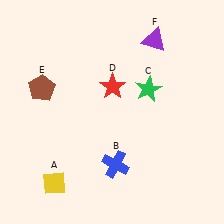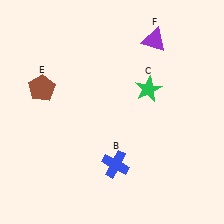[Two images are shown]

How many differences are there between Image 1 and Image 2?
There are 2 differences between the two images.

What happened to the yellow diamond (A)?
The yellow diamond (A) was removed in Image 2. It was in the bottom-left area of Image 1.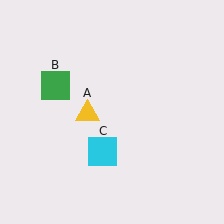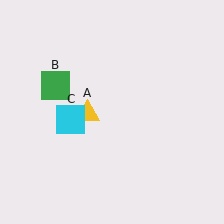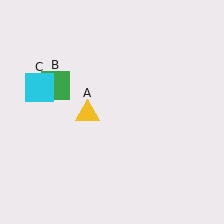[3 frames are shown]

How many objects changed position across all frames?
1 object changed position: cyan square (object C).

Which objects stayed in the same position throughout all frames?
Yellow triangle (object A) and green square (object B) remained stationary.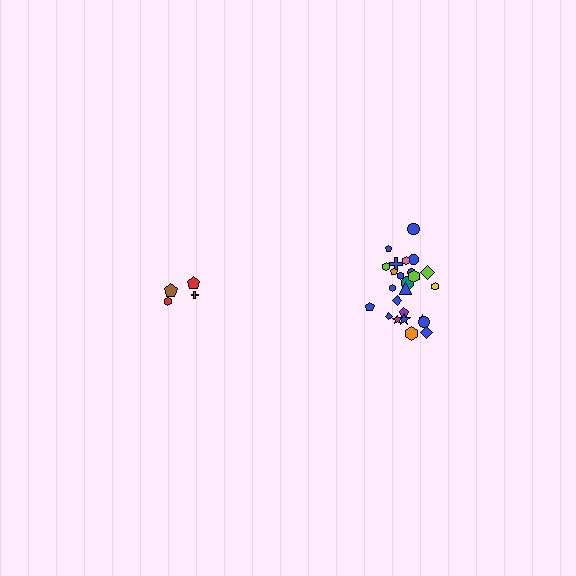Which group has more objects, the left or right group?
The right group.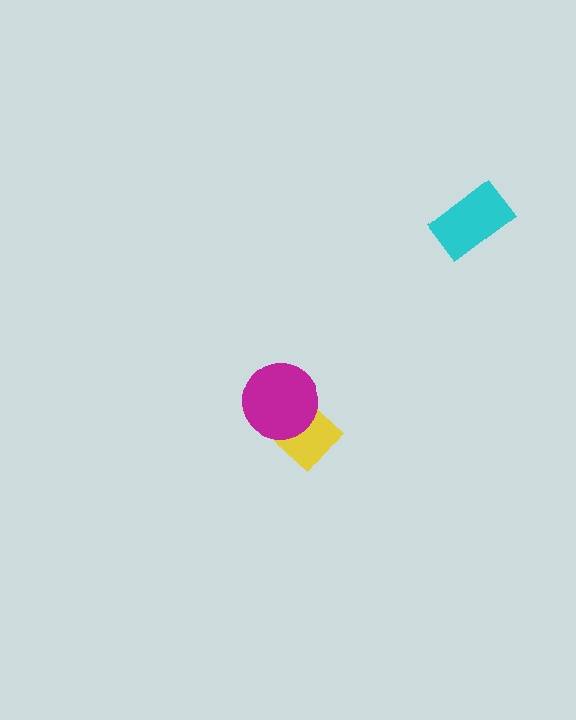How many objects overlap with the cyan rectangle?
0 objects overlap with the cyan rectangle.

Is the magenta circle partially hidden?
No, no other shape covers it.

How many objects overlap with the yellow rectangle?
1 object overlaps with the yellow rectangle.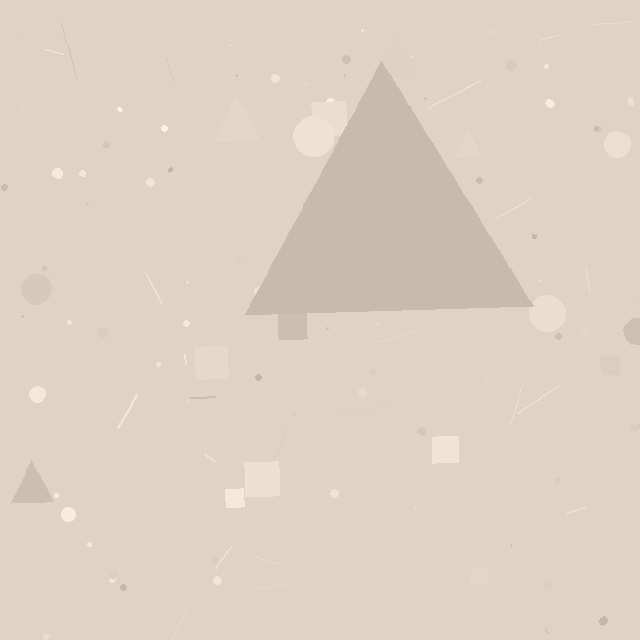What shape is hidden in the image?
A triangle is hidden in the image.